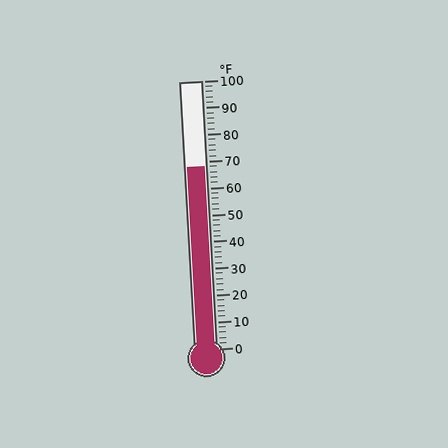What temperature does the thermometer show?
The thermometer shows approximately 68°F.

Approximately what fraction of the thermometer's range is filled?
The thermometer is filled to approximately 70% of its range.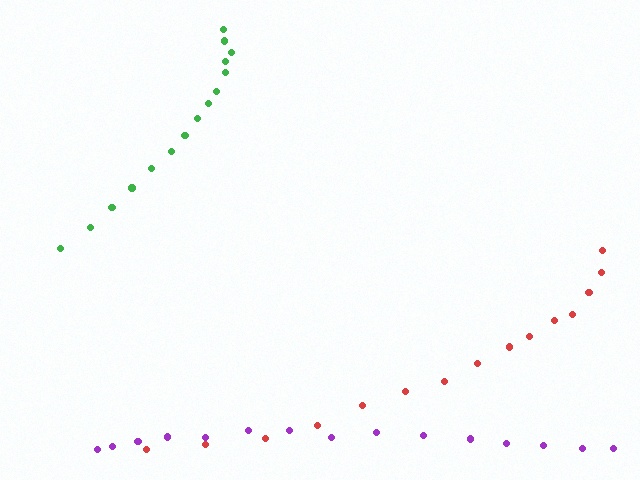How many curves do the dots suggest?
There are 3 distinct paths.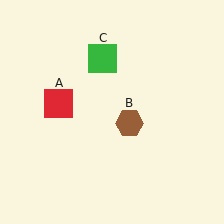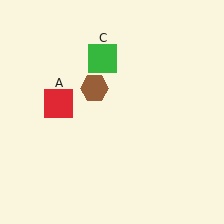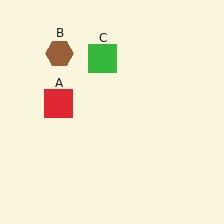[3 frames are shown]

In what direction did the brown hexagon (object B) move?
The brown hexagon (object B) moved up and to the left.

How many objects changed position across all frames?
1 object changed position: brown hexagon (object B).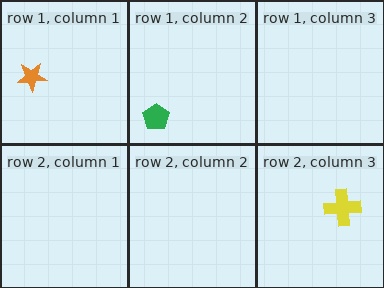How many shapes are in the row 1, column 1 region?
1.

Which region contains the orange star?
The row 1, column 1 region.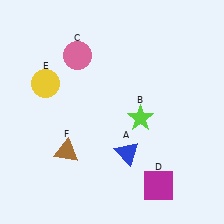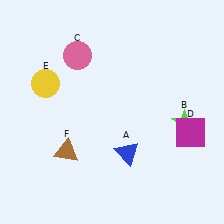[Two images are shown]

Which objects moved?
The objects that moved are: the lime star (B), the magenta square (D).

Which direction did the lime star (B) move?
The lime star (B) moved right.